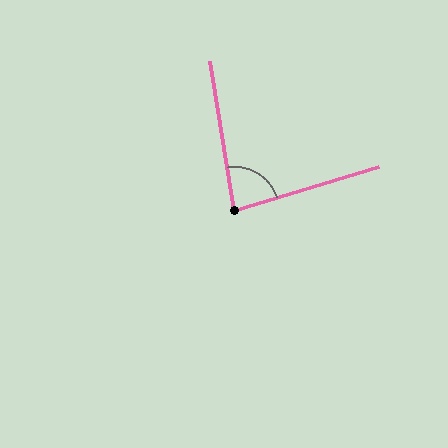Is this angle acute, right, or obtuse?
It is acute.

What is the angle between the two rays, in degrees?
Approximately 82 degrees.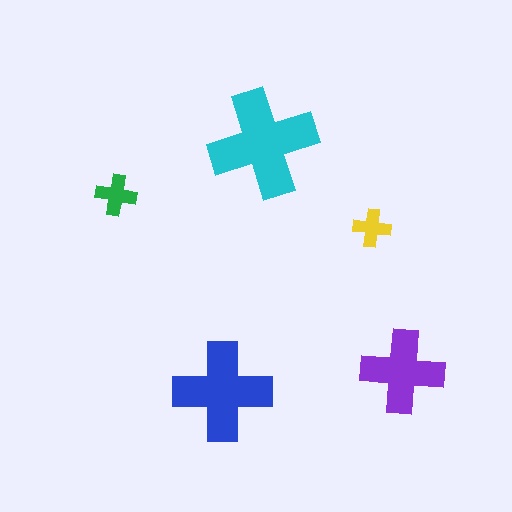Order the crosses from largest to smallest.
the cyan one, the blue one, the purple one, the green one, the yellow one.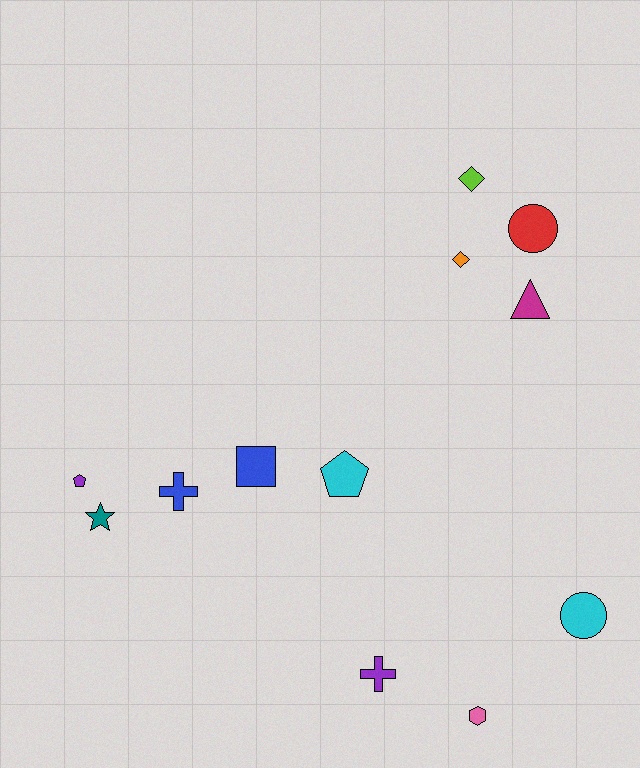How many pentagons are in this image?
There are 2 pentagons.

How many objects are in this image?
There are 12 objects.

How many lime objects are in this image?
There is 1 lime object.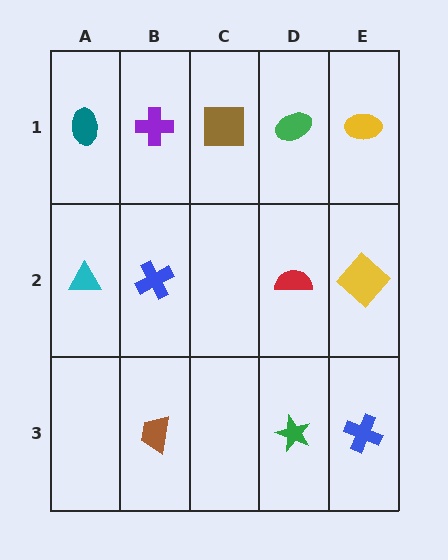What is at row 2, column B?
A blue cross.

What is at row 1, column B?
A purple cross.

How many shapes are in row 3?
3 shapes.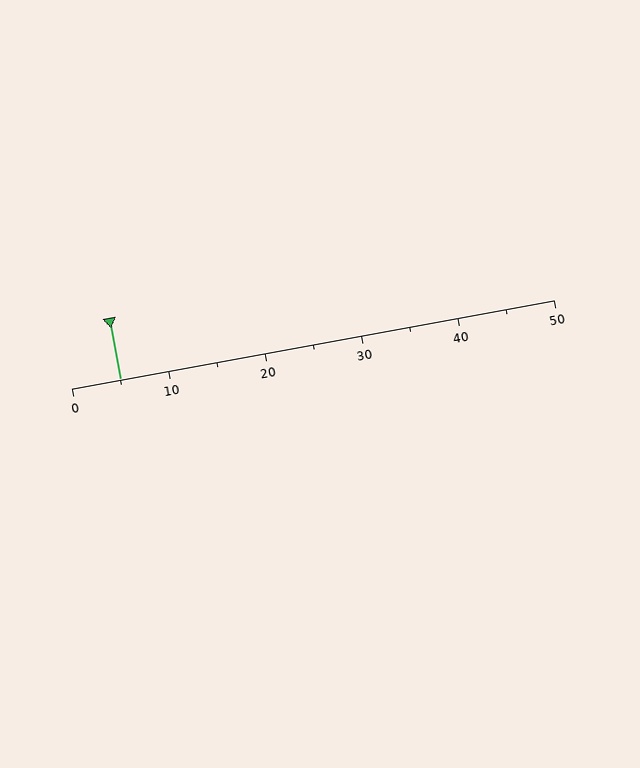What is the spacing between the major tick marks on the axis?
The major ticks are spaced 10 apart.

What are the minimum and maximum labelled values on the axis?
The axis runs from 0 to 50.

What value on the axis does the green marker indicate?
The marker indicates approximately 5.